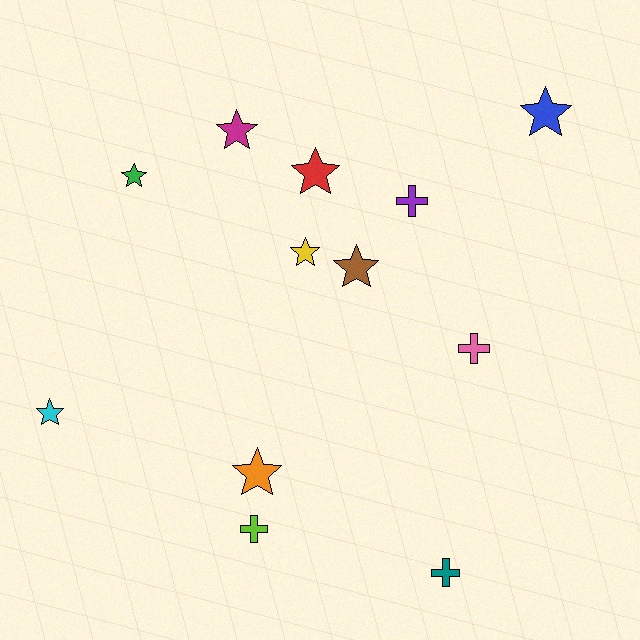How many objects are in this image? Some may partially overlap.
There are 12 objects.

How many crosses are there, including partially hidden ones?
There are 4 crosses.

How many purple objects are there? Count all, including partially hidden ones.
There is 1 purple object.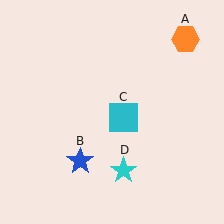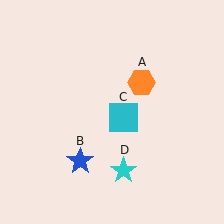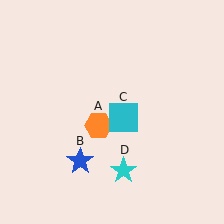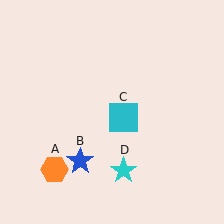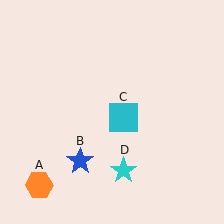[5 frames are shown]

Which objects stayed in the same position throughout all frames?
Blue star (object B) and cyan square (object C) and cyan star (object D) remained stationary.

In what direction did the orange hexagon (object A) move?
The orange hexagon (object A) moved down and to the left.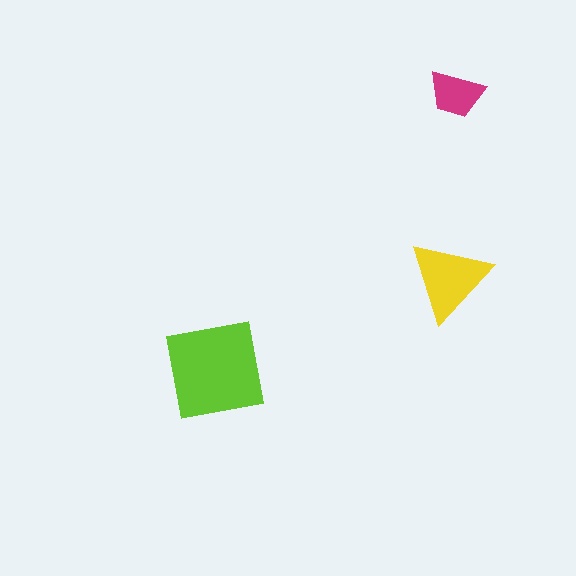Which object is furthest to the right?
The magenta trapezoid is rightmost.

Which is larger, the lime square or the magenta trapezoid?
The lime square.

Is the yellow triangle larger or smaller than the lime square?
Smaller.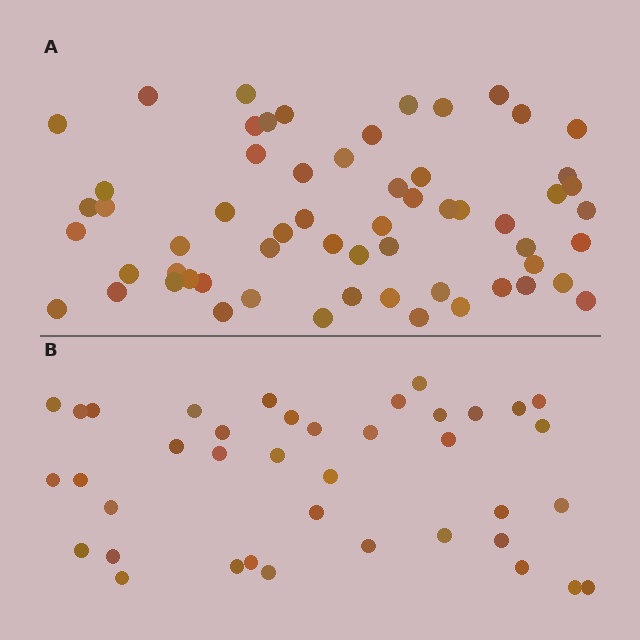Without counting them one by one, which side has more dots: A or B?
Region A (the top region) has more dots.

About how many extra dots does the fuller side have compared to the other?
Region A has approximately 20 more dots than region B.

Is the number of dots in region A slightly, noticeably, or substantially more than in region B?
Region A has substantially more. The ratio is roughly 1.5 to 1.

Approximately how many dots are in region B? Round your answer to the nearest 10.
About 40 dots. (The exact count is 39, which rounds to 40.)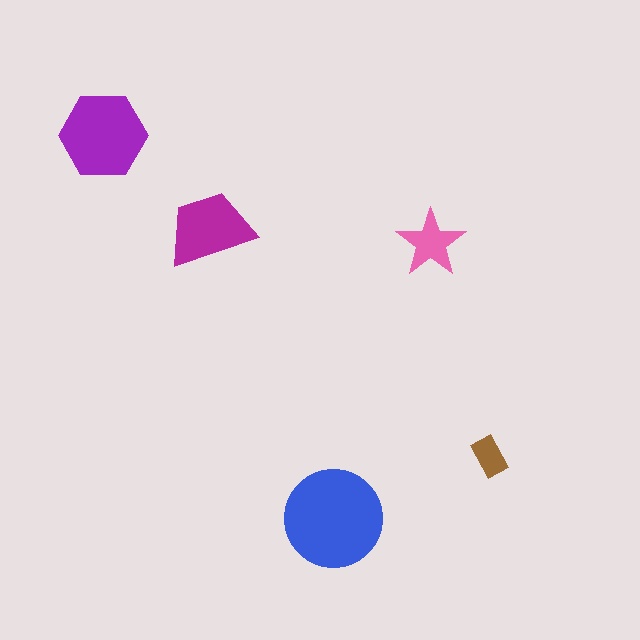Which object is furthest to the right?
The brown rectangle is rightmost.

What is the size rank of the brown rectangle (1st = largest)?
5th.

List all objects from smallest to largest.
The brown rectangle, the pink star, the magenta trapezoid, the purple hexagon, the blue circle.